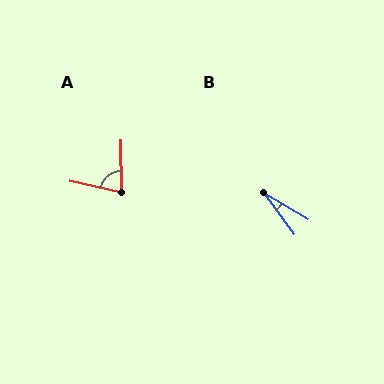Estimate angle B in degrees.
Approximately 23 degrees.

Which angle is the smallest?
B, at approximately 23 degrees.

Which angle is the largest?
A, at approximately 77 degrees.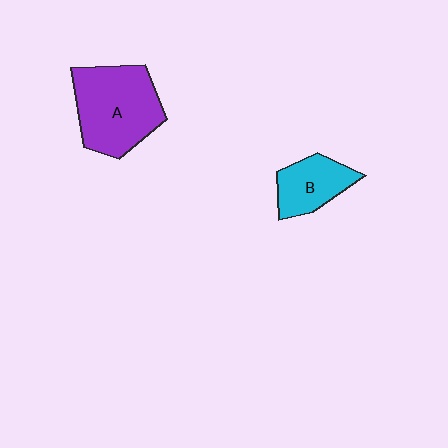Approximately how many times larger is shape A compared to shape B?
Approximately 1.9 times.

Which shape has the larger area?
Shape A (purple).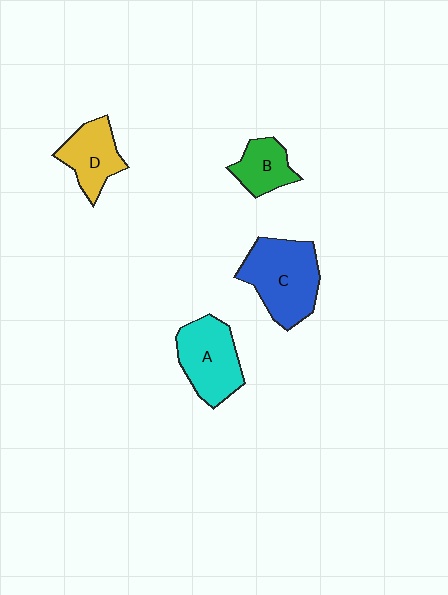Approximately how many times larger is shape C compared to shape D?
Approximately 1.6 times.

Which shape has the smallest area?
Shape B (green).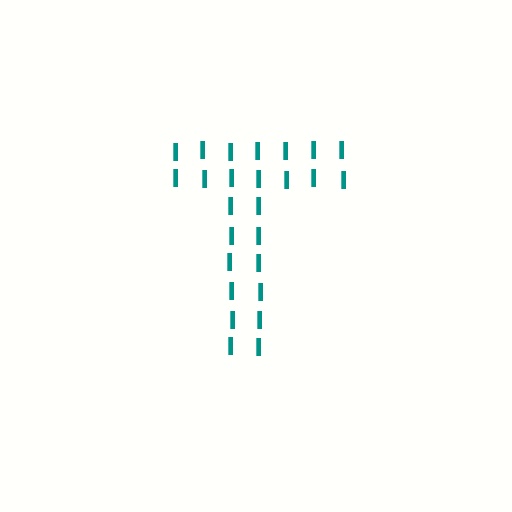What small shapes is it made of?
It is made of small letter I's.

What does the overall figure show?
The overall figure shows the letter T.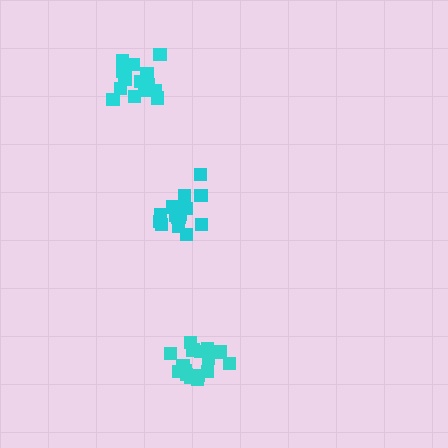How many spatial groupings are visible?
There are 3 spatial groupings.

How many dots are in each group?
Group 1: 16 dots, Group 2: 17 dots, Group 3: 16 dots (49 total).